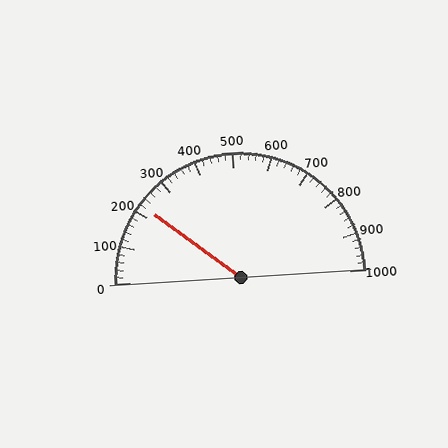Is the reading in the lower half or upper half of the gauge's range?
The reading is in the lower half of the range (0 to 1000).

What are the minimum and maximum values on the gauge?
The gauge ranges from 0 to 1000.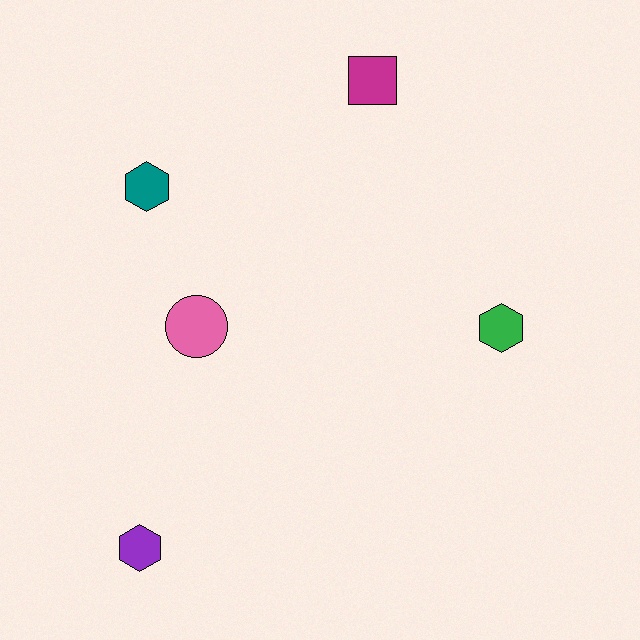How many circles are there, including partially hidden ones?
There is 1 circle.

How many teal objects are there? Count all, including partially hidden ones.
There is 1 teal object.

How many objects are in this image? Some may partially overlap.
There are 5 objects.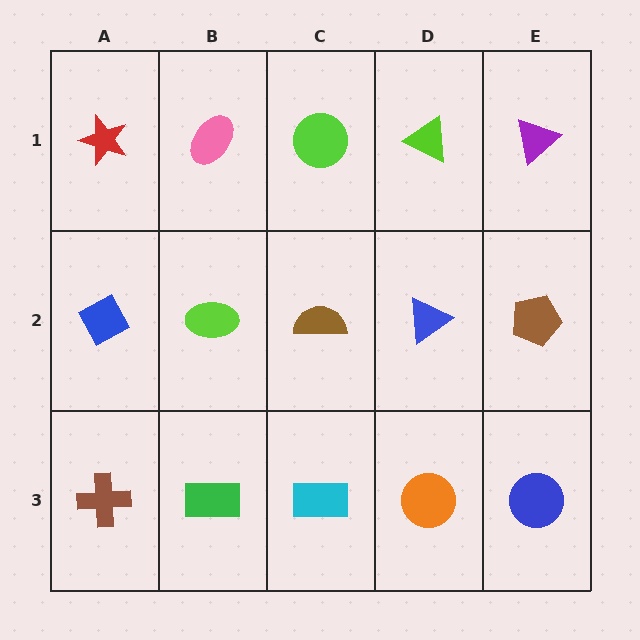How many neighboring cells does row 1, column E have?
2.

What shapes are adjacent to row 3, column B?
A lime ellipse (row 2, column B), a brown cross (row 3, column A), a cyan rectangle (row 3, column C).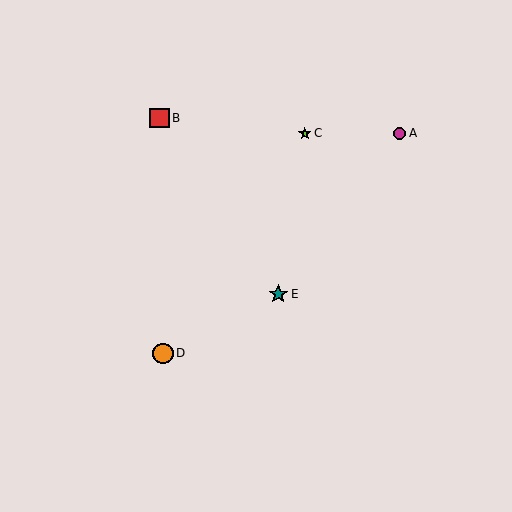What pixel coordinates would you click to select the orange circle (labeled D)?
Click at (163, 354) to select the orange circle D.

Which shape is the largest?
The orange circle (labeled D) is the largest.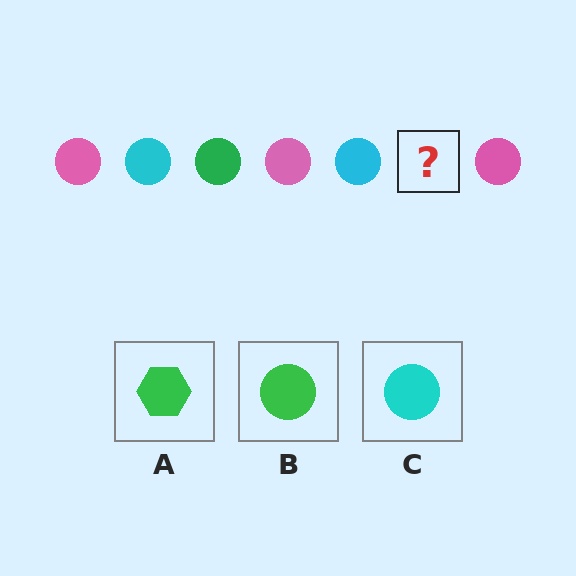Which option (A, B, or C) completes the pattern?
B.